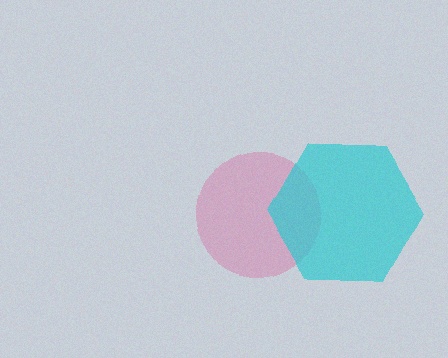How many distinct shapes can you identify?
There are 2 distinct shapes: a pink circle, a cyan hexagon.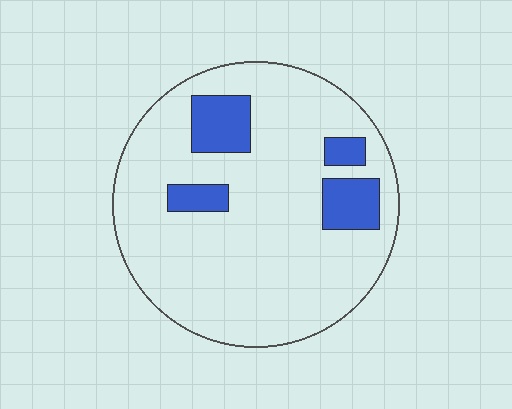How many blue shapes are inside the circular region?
4.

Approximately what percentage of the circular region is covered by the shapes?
Approximately 15%.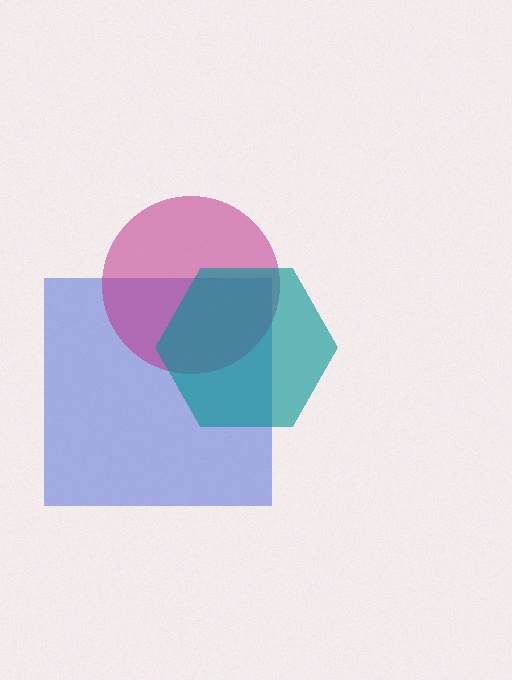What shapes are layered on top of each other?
The layered shapes are: a blue square, a magenta circle, a teal hexagon.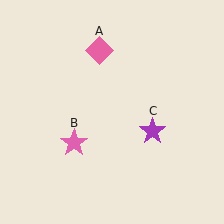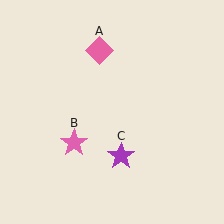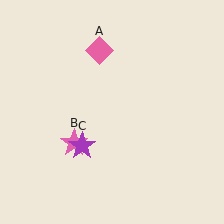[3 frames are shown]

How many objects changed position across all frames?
1 object changed position: purple star (object C).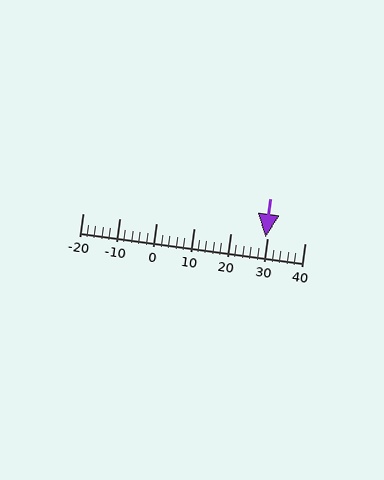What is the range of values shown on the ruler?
The ruler shows values from -20 to 40.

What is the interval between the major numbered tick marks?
The major tick marks are spaced 10 units apart.